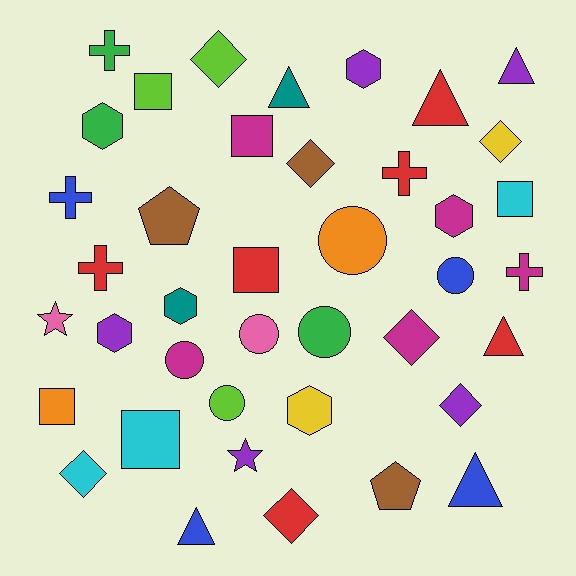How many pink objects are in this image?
There are 2 pink objects.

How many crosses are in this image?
There are 5 crosses.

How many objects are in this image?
There are 40 objects.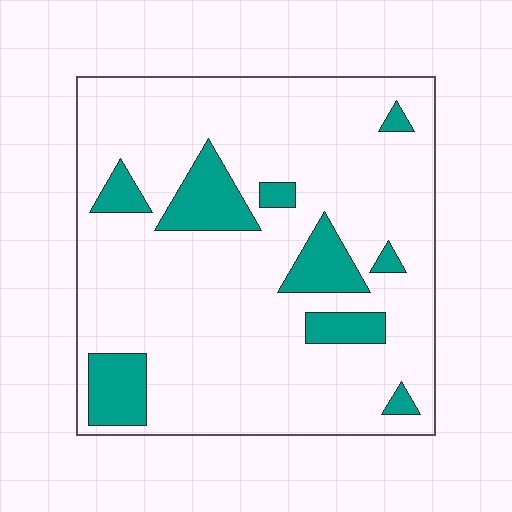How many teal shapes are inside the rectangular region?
9.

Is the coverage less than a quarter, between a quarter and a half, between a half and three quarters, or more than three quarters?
Less than a quarter.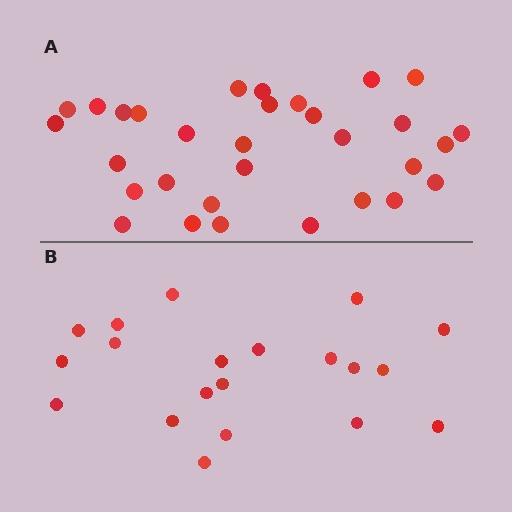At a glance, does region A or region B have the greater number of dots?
Region A (the top region) has more dots.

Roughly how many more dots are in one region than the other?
Region A has roughly 12 or so more dots than region B.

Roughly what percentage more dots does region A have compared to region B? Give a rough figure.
About 55% more.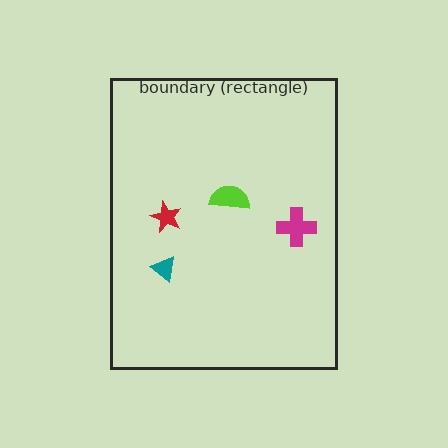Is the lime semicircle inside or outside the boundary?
Inside.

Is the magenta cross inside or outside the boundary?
Inside.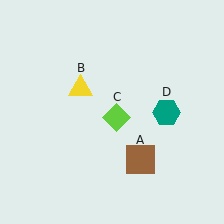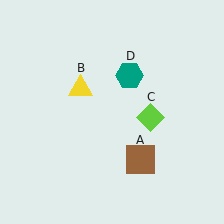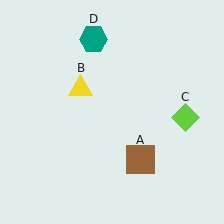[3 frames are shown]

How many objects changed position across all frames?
2 objects changed position: lime diamond (object C), teal hexagon (object D).